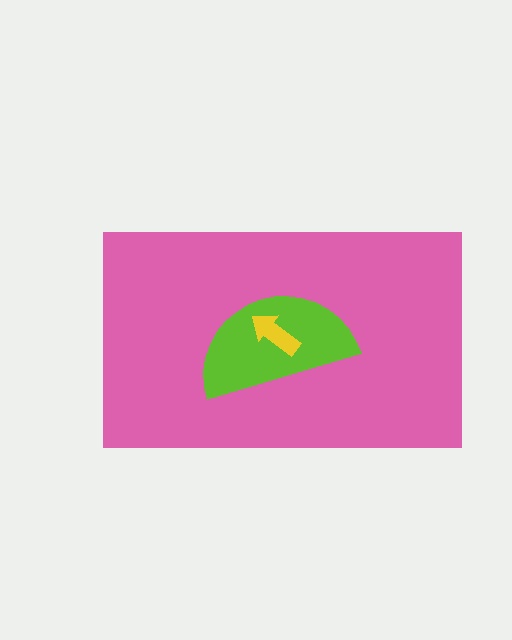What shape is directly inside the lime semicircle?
The yellow arrow.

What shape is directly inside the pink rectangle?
The lime semicircle.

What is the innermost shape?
The yellow arrow.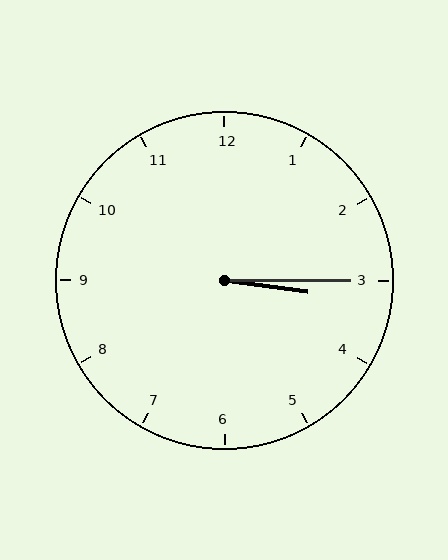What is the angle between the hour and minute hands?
Approximately 8 degrees.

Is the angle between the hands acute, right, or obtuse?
It is acute.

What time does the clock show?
3:15.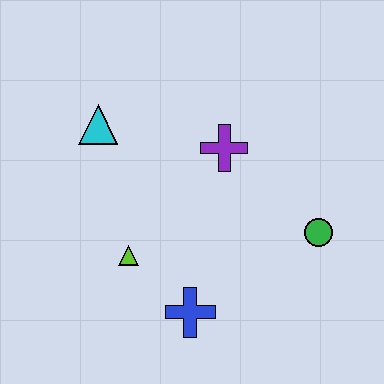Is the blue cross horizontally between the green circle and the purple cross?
No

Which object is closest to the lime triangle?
The blue cross is closest to the lime triangle.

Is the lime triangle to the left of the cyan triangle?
No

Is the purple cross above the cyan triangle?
No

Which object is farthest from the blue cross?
The cyan triangle is farthest from the blue cross.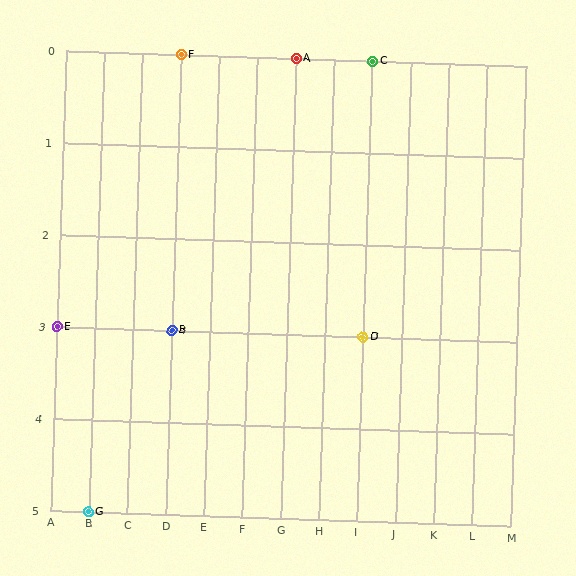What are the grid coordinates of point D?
Point D is at grid coordinates (I, 3).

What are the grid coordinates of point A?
Point A is at grid coordinates (G, 0).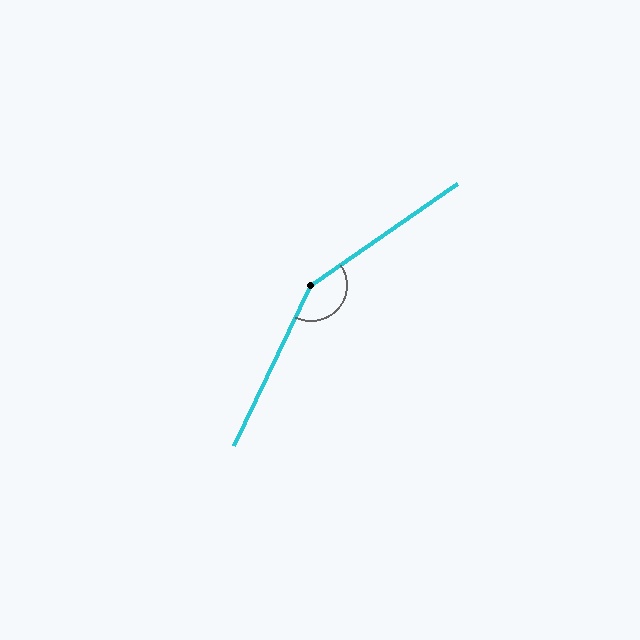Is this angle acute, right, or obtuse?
It is obtuse.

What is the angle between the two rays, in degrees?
Approximately 150 degrees.